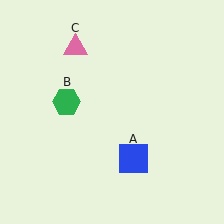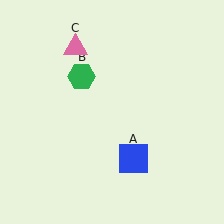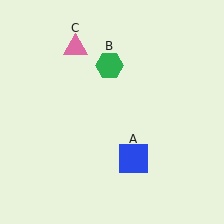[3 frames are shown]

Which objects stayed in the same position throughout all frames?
Blue square (object A) and pink triangle (object C) remained stationary.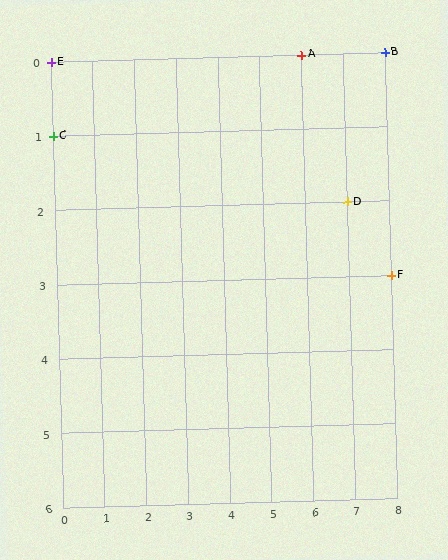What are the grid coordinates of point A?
Point A is at grid coordinates (6, 0).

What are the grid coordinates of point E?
Point E is at grid coordinates (0, 0).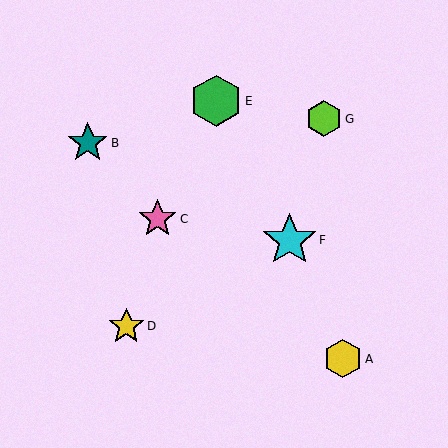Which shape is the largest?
The cyan star (labeled F) is the largest.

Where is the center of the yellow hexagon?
The center of the yellow hexagon is at (343, 359).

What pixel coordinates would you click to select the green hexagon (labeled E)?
Click at (216, 101) to select the green hexagon E.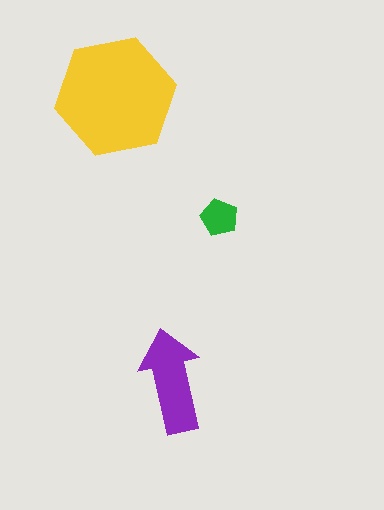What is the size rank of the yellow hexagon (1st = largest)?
1st.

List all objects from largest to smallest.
The yellow hexagon, the purple arrow, the green pentagon.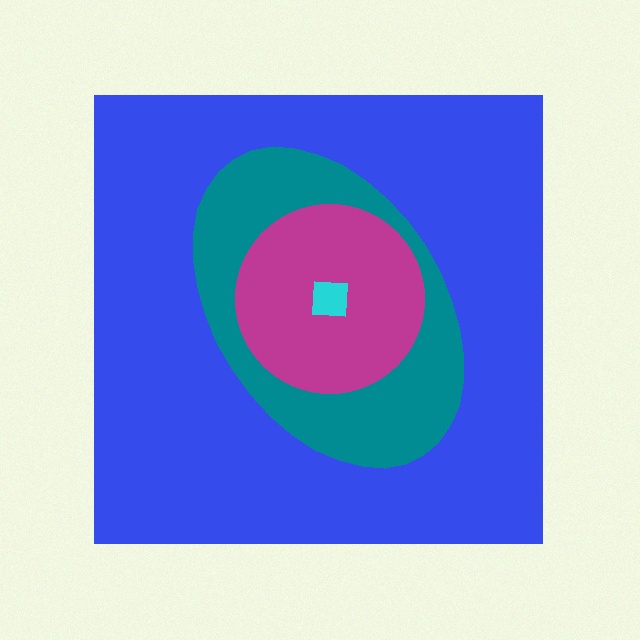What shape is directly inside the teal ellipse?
The magenta circle.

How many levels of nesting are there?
4.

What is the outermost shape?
The blue square.